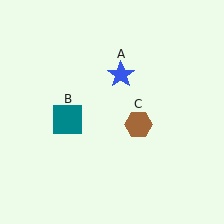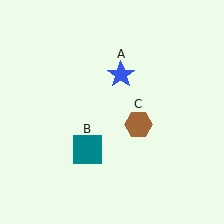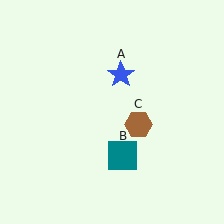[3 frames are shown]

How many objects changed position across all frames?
1 object changed position: teal square (object B).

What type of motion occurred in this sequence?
The teal square (object B) rotated counterclockwise around the center of the scene.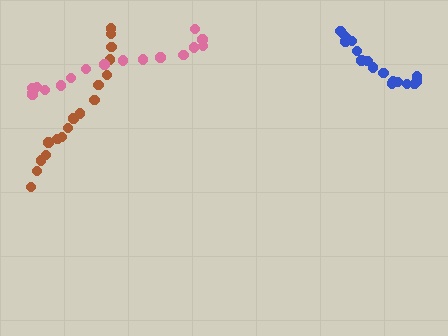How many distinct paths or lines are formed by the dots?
There are 3 distinct paths.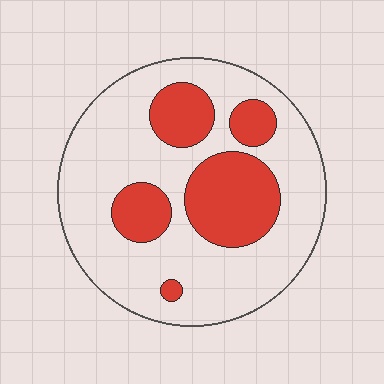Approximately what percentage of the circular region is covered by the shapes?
Approximately 30%.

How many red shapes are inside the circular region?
5.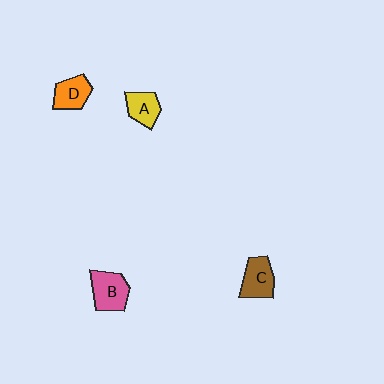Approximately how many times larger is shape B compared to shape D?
Approximately 1.3 times.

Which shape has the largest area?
Shape B (pink).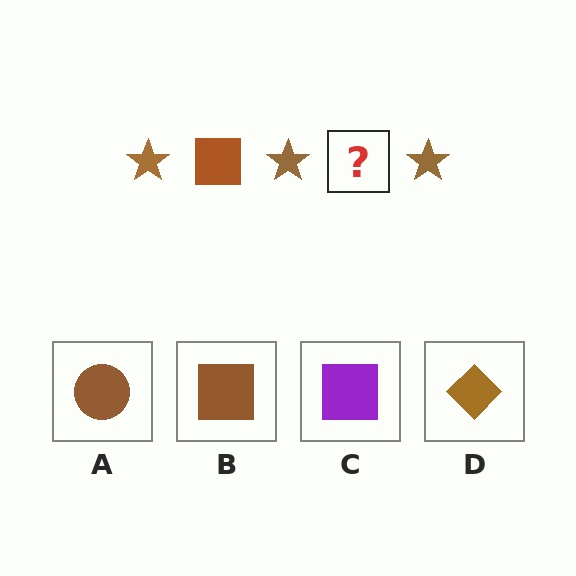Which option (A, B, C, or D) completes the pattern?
B.